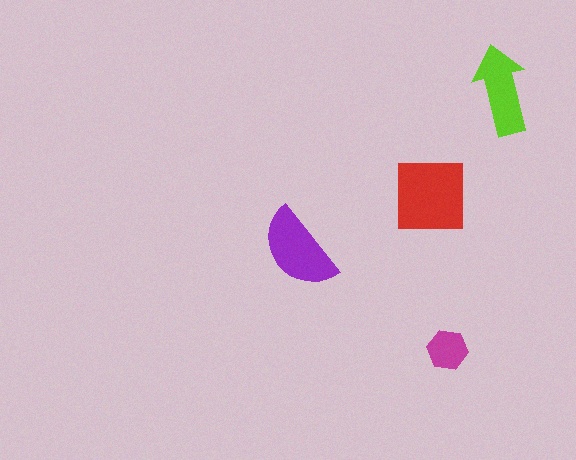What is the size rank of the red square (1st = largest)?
1st.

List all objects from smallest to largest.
The magenta hexagon, the lime arrow, the purple semicircle, the red square.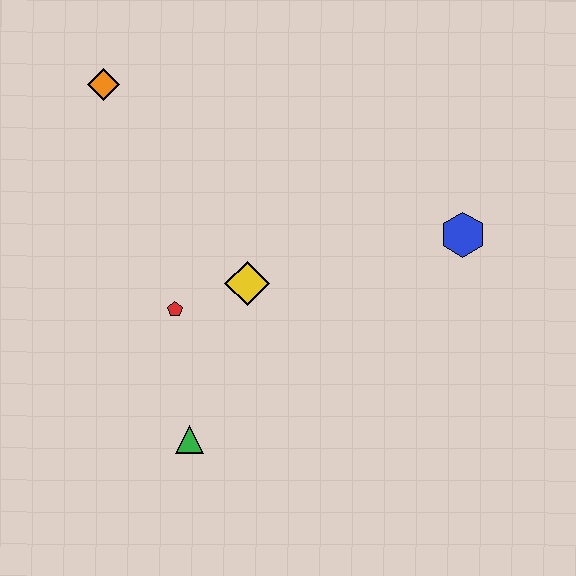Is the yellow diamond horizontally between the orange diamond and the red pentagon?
No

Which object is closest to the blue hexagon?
The yellow diamond is closest to the blue hexagon.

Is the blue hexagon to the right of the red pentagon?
Yes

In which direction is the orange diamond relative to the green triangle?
The orange diamond is above the green triangle.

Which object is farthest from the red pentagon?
The blue hexagon is farthest from the red pentagon.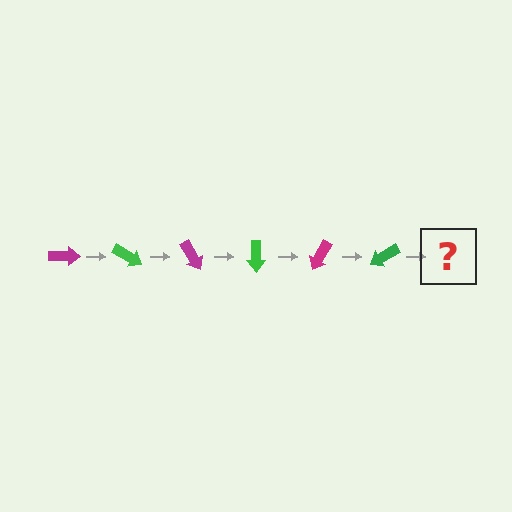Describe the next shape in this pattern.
It should be a magenta arrow, rotated 180 degrees from the start.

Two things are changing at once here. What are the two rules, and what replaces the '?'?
The two rules are that it rotates 30 degrees each step and the color cycles through magenta and green. The '?' should be a magenta arrow, rotated 180 degrees from the start.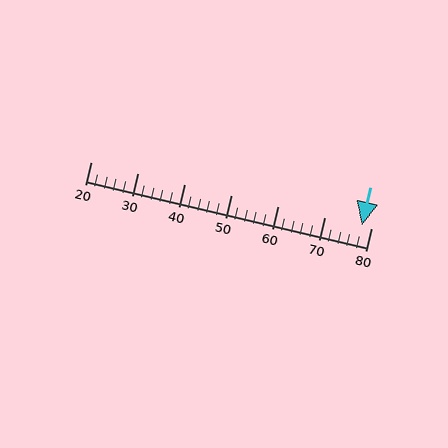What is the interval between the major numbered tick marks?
The major tick marks are spaced 10 units apart.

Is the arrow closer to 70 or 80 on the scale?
The arrow is closer to 80.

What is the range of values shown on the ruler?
The ruler shows values from 20 to 80.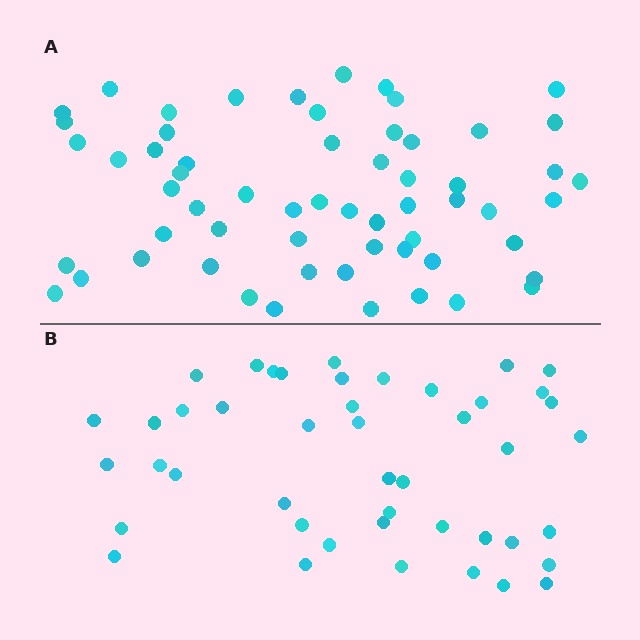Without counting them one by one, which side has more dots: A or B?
Region A (the top region) has more dots.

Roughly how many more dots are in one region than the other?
Region A has approximately 15 more dots than region B.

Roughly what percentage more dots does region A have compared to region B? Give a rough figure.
About 35% more.